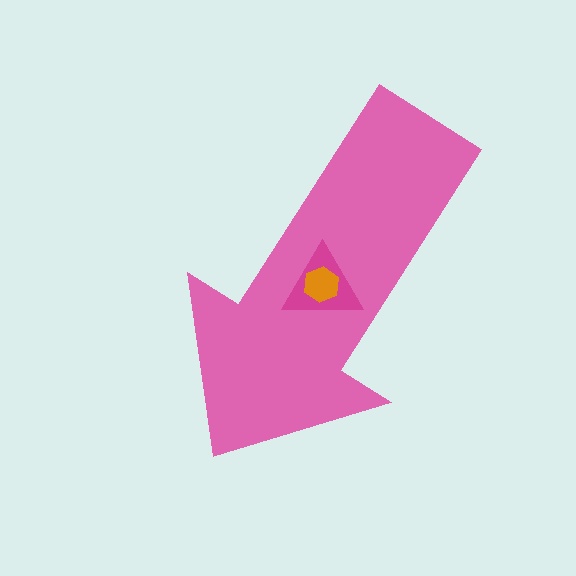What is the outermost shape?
The pink arrow.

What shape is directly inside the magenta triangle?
The orange hexagon.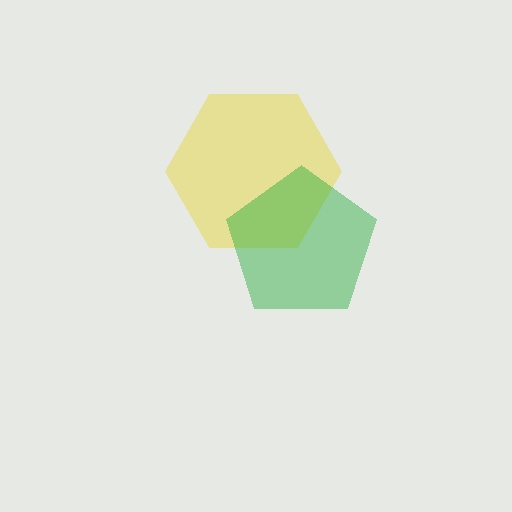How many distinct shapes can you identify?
There are 2 distinct shapes: a yellow hexagon, a green pentagon.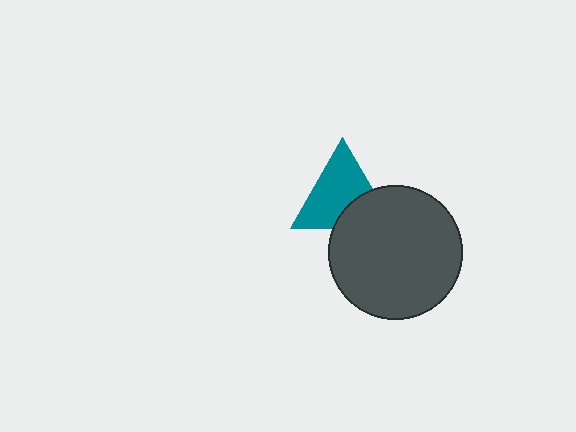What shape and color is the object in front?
The object in front is a dark gray circle.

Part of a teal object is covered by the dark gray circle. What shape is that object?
It is a triangle.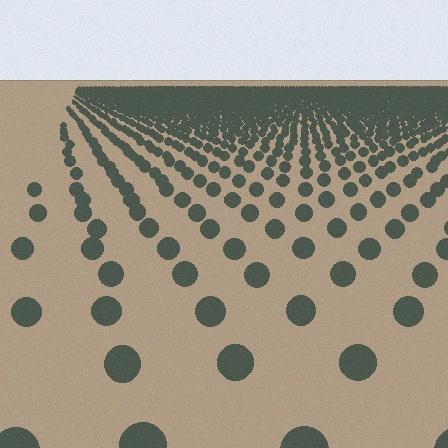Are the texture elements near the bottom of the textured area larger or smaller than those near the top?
Larger. Near the bottom, elements are closer to the viewer and appear at a bigger on-screen size.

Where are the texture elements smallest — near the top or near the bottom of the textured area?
Near the top.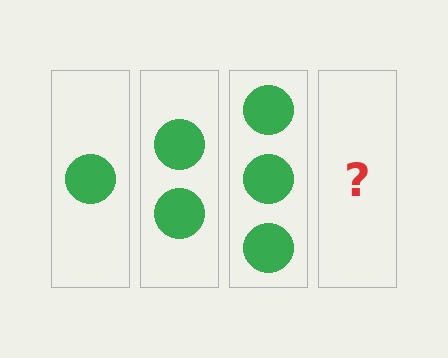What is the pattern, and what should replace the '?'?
The pattern is that each step adds one more circle. The '?' should be 4 circles.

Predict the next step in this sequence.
The next step is 4 circles.